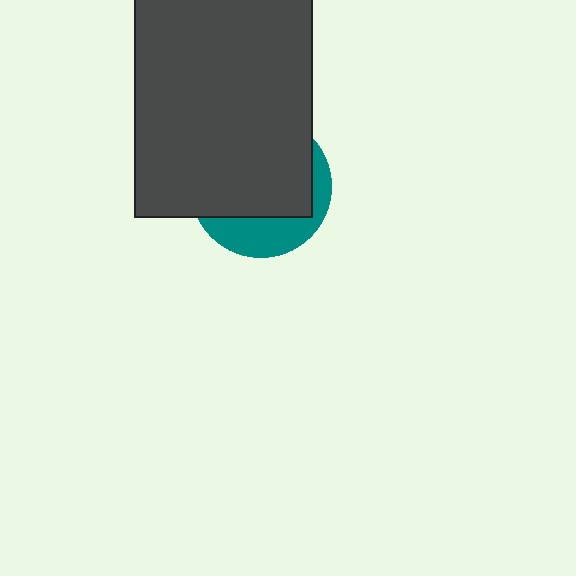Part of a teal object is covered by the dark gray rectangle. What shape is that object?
It is a circle.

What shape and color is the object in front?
The object in front is a dark gray rectangle.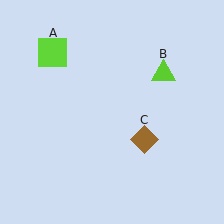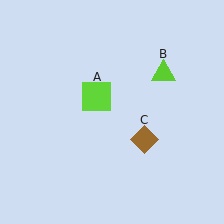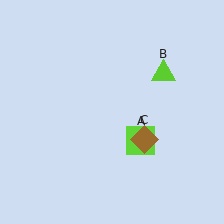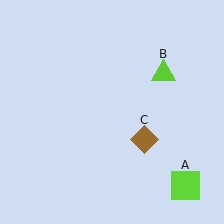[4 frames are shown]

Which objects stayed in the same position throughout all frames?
Lime triangle (object B) and brown diamond (object C) remained stationary.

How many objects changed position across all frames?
1 object changed position: lime square (object A).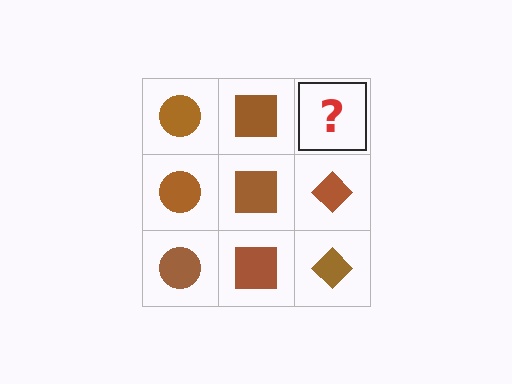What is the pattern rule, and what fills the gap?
The rule is that each column has a consistent shape. The gap should be filled with a brown diamond.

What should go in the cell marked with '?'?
The missing cell should contain a brown diamond.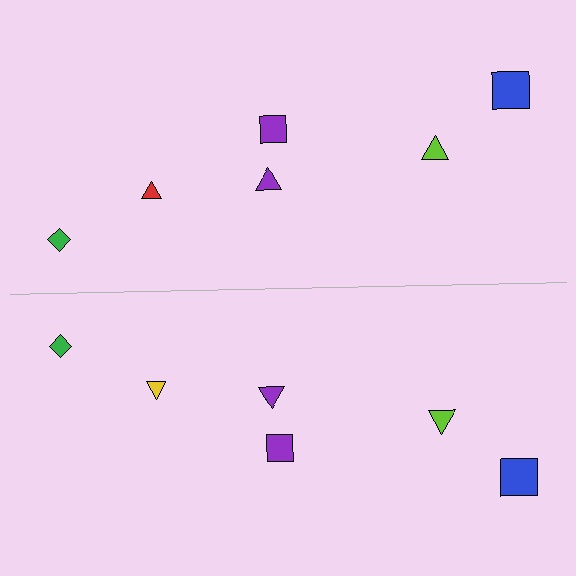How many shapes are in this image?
There are 12 shapes in this image.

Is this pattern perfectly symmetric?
No, the pattern is not perfectly symmetric. The yellow triangle on the bottom side breaks the symmetry — its mirror counterpart is red.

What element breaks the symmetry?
The yellow triangle on the bottom side breaks the symmetry — its mirror counterpart is red.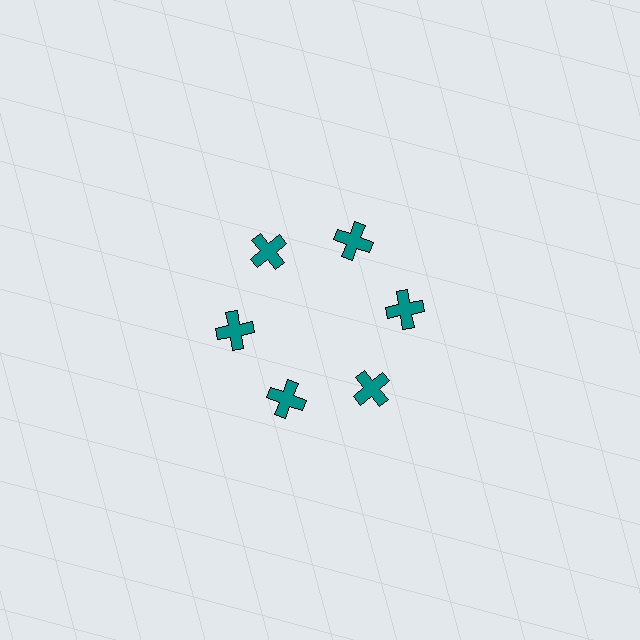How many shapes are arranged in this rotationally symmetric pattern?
There are 6 shapes, arranged in 6 groups of 1.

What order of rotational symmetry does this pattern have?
This pattern has 6-fold rotational symmetry.